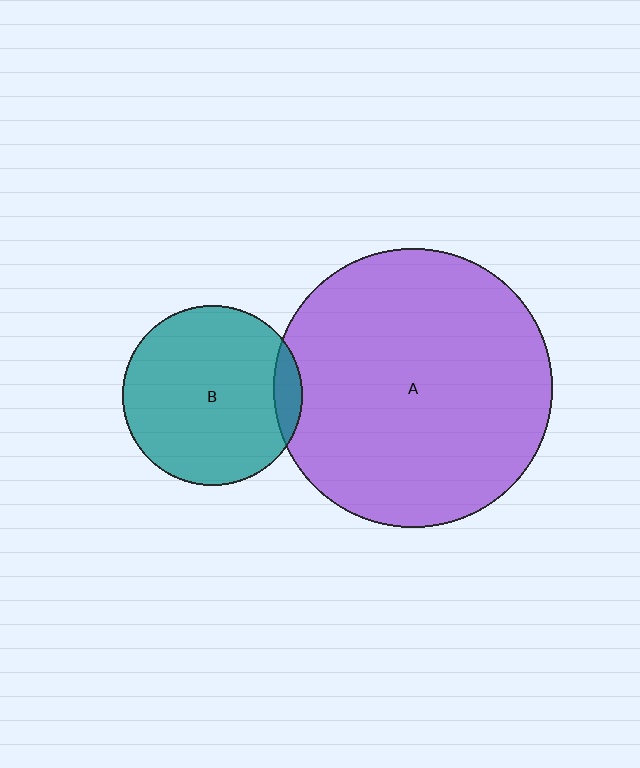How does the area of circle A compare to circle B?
Approximately 2.4 times.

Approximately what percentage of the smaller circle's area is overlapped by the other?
Approximately 10%.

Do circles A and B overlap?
Yes.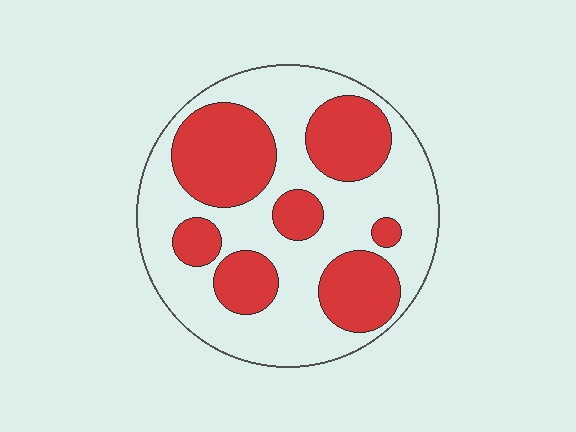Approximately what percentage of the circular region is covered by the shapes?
Approximately 40%.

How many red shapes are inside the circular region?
7.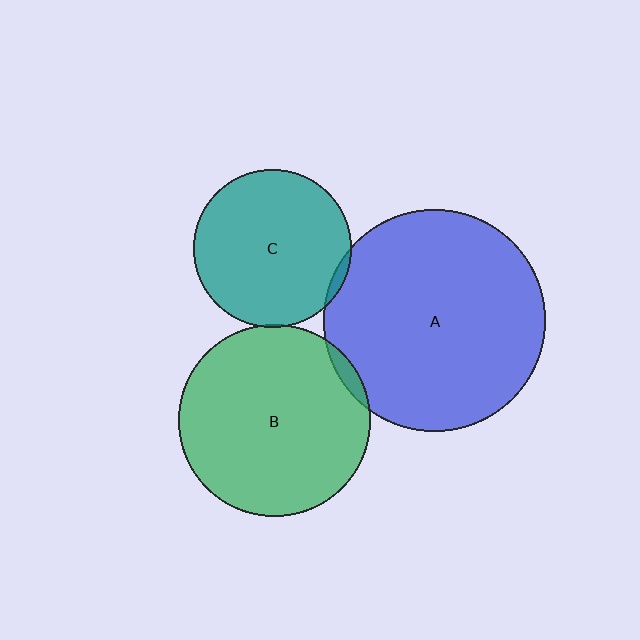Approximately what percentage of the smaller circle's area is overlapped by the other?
Approximately 5%.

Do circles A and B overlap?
Yes.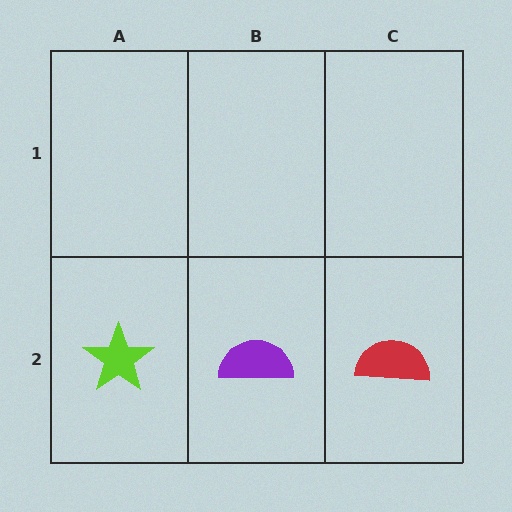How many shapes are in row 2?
3 shapes.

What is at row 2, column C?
A red semicircle.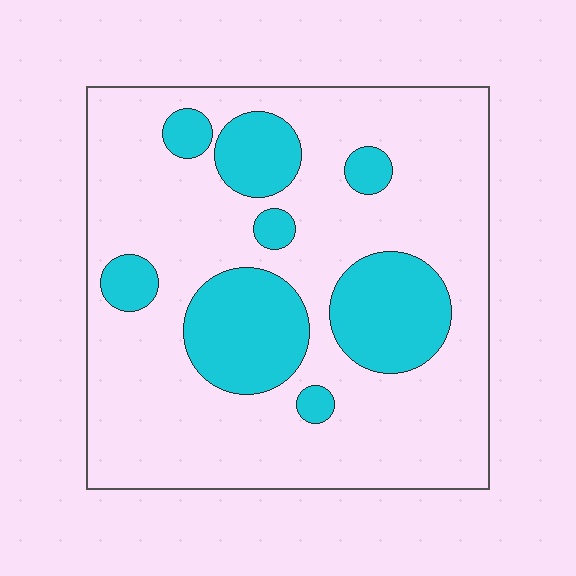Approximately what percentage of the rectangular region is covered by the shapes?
Approximately 25%.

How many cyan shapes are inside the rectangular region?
8.